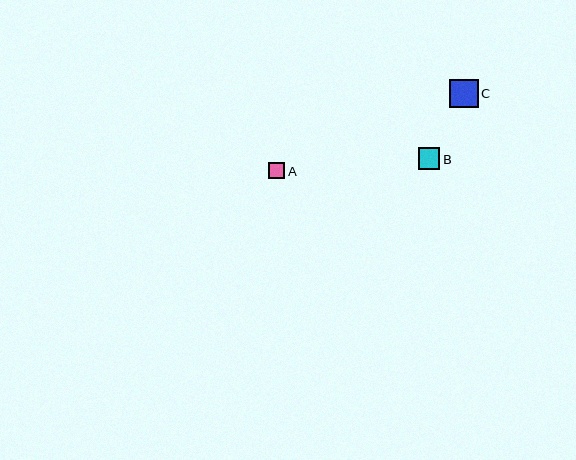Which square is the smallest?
Square A is the smallest with a size of approximately 16 pixels.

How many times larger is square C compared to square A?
Square C is approximately 1.8 times the size of square A.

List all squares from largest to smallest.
From largest to smallest: C, B, A.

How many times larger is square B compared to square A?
Square B is approximately 1.4 times the size of square A.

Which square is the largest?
Square C is the largest with a size of approximately 28 pixels.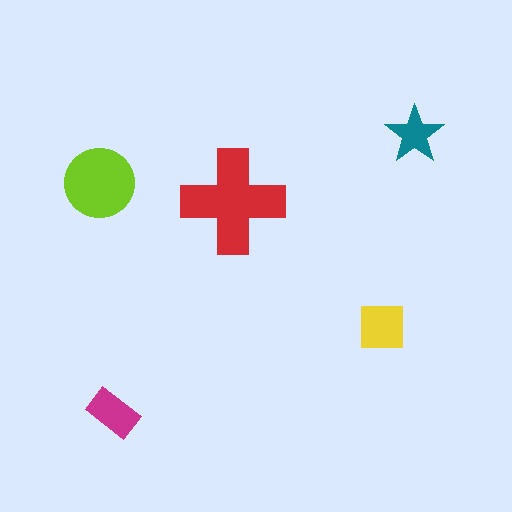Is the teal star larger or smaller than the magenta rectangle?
Smaller.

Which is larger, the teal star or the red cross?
The red cross.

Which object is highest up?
The teal star is topmost.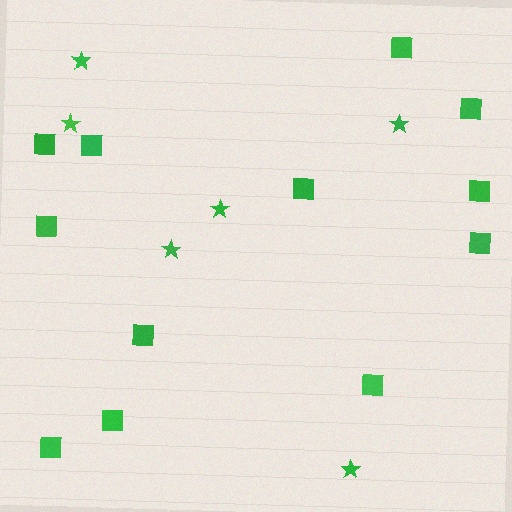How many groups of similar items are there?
There are 2 groups: one group of squares (12) and one group of stars (6).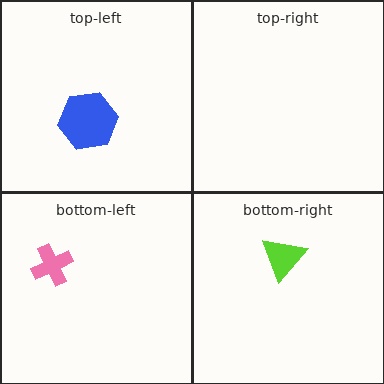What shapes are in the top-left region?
The blue hexagon.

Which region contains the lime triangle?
The bottom-right region.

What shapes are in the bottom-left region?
The pink cross.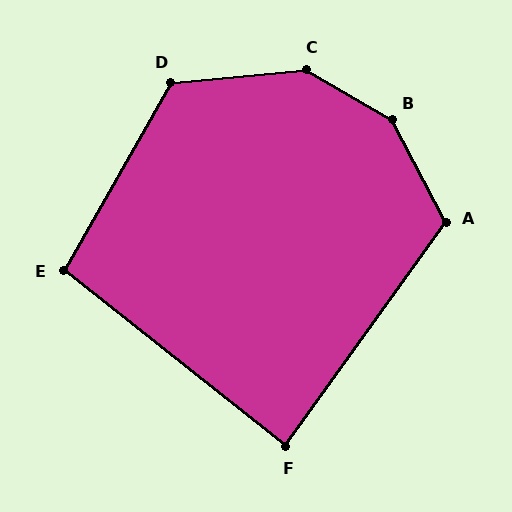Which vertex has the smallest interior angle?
F, at approximately 87 degrees.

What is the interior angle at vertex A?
Approximately 117 degrees (obtuse).